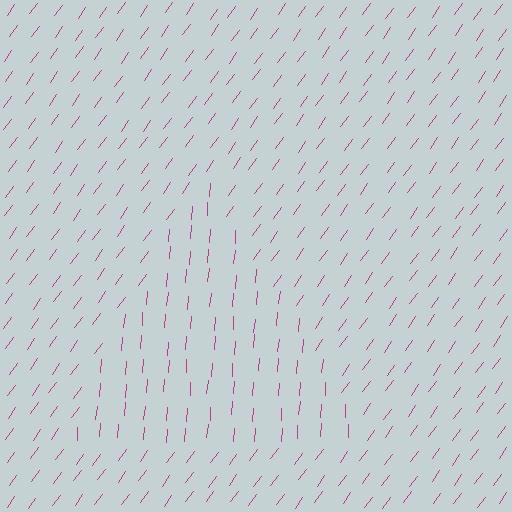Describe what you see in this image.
The image is filled with small magenta line segments. A triangle region in the image has lines oriented differently from the surrounding lines, creating a visible texture boundary.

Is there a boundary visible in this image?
Yes, there is a texture boundary formed by a change in line orientation.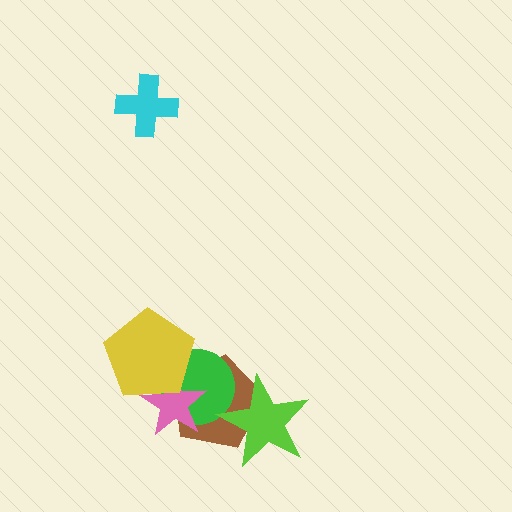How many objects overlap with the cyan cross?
0 objects overlap with the cyan cross.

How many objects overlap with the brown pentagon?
4 objects overlap with the brown pentagon.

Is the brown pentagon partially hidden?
Yes, it is partially covered by another shape.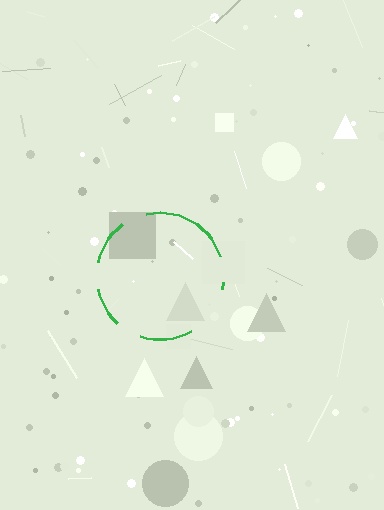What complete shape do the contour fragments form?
The contour fragments form a circle.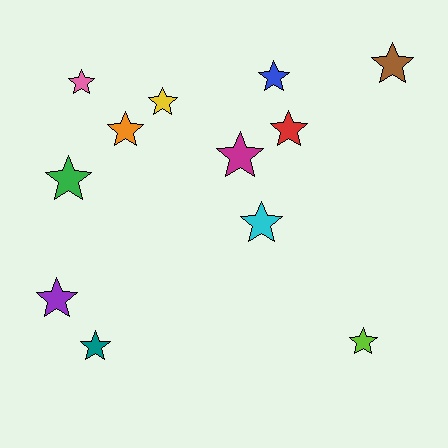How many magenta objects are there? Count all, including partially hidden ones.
There is 1 magenta object.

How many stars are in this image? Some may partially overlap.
There are 12 stars.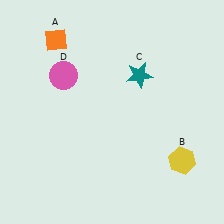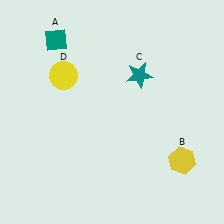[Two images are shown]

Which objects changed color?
A changed from orange to teal. D changed from pink to yellow.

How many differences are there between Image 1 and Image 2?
There are 2 differences between the two images.